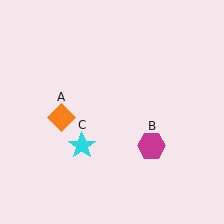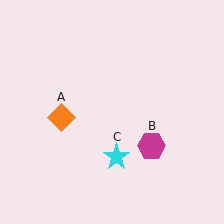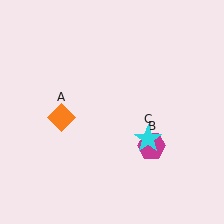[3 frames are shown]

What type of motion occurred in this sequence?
The cyan star (object C) rotated counterclockwise around the center of the scene.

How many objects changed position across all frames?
1 object changed position: cyan star (object C).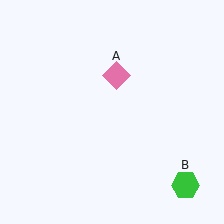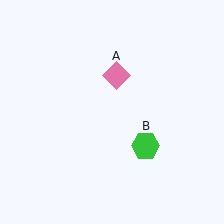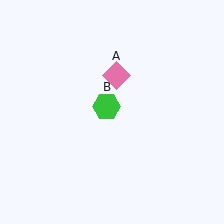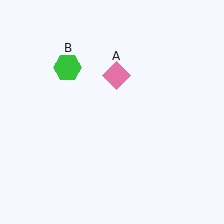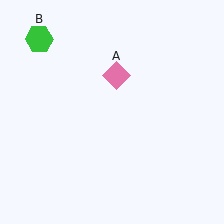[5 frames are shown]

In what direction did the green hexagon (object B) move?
The green hexagon (object B) moved up and to the left.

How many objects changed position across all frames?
1 object changed position: green hexagon (object B).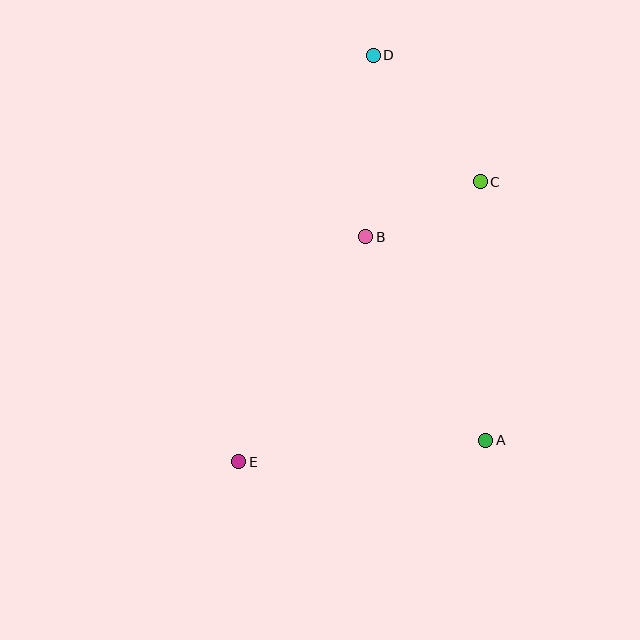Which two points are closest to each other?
Points B and C are closest to each other.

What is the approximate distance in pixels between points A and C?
The distance between A and C is approximately 258 pixels.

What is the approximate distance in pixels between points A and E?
The distance between A and E is approximately 248 pixels.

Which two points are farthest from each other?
Points D and E are farthest from each other.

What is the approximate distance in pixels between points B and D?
The distance between B and D is approximately 182 pixels.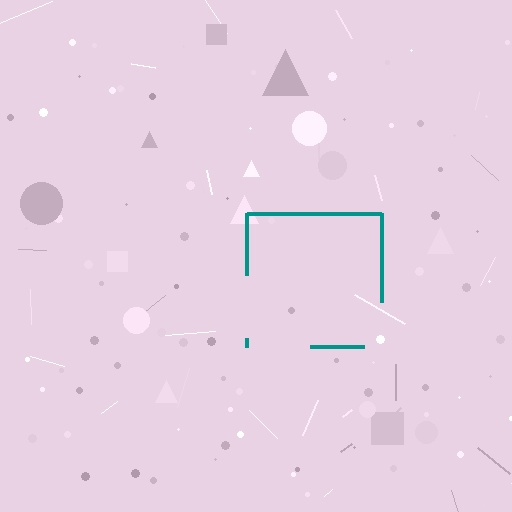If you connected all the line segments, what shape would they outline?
They would outline a square.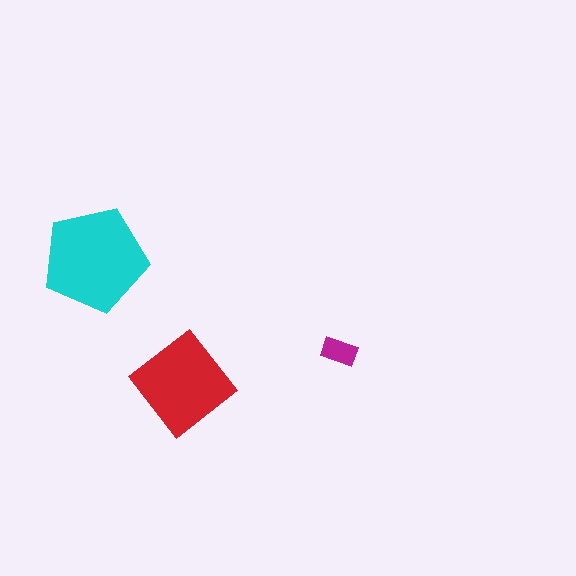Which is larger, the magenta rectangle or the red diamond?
The red diamond.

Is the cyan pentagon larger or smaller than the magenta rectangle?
Larger.